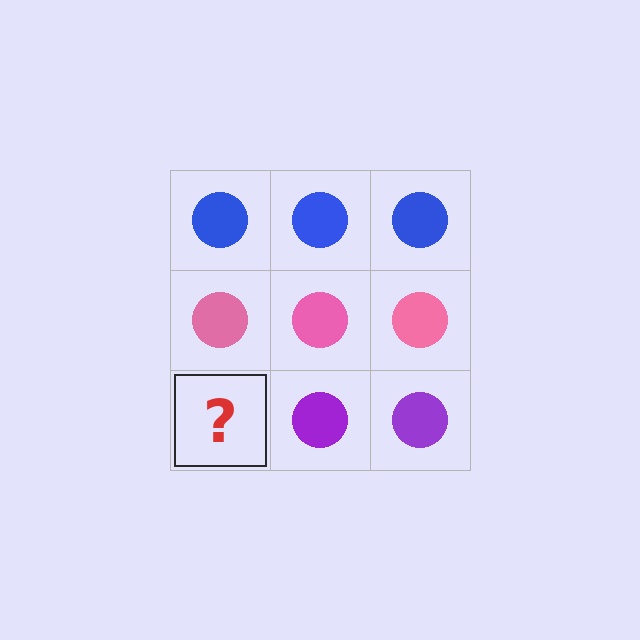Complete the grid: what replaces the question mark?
The question mark should be replaced with a purple circle.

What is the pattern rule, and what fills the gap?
The rule is that each row has a consistent color. The gap should be filled with a purple circle.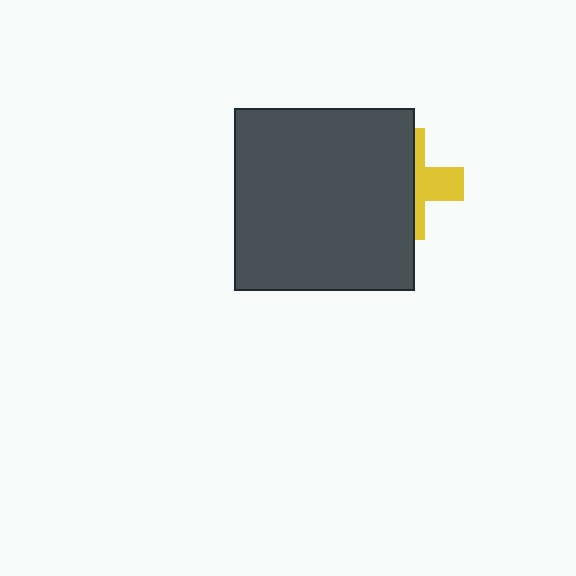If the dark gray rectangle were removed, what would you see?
You would see the complete yellow cross.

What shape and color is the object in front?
The object in front is a dark gray rectangle.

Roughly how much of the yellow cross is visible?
A small part of it is visible (roughly 37%).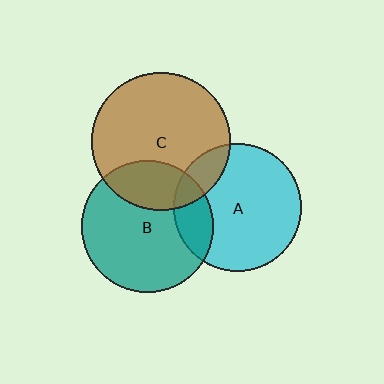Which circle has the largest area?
Circle C (brown).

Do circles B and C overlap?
Yes.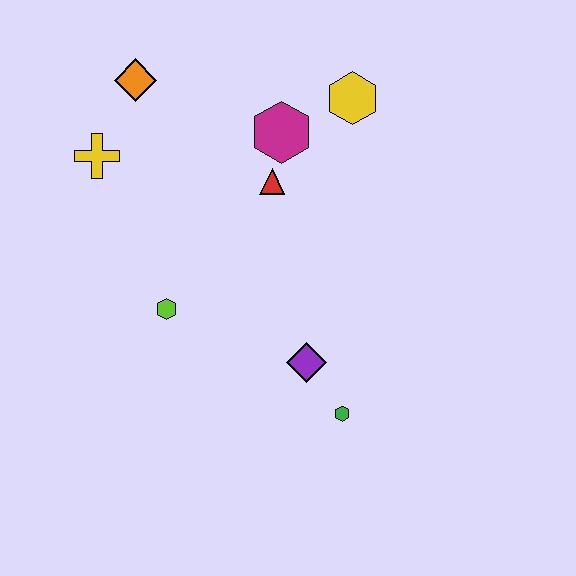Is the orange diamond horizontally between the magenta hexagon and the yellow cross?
Yes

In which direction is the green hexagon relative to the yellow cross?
The green hexagon is below the yellow cross.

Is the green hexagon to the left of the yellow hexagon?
Yes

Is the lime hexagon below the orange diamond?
Yes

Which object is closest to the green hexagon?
The purple diamond is closest to the green hexagon.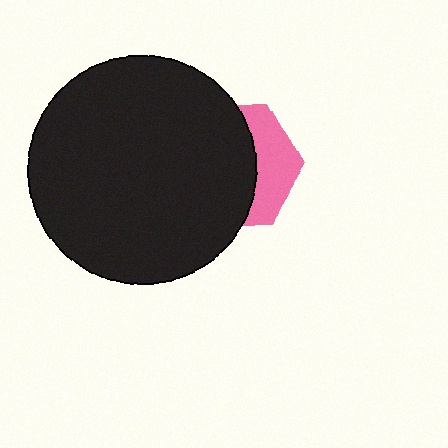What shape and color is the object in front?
The object in front is a black circle.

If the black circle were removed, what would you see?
You would see the complete pink hexagon.